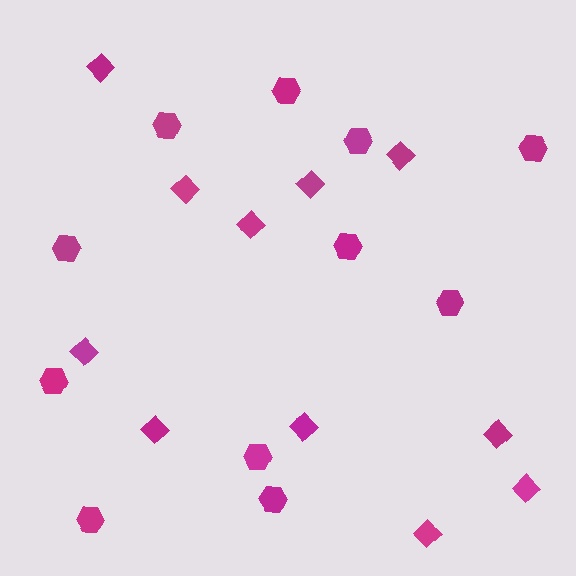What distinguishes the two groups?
There are 2 groups: one group of diamonds (11) and one group of hexagons (11).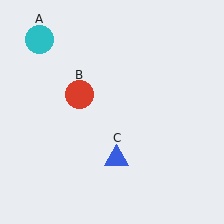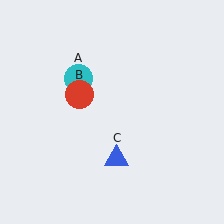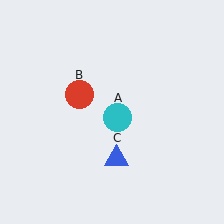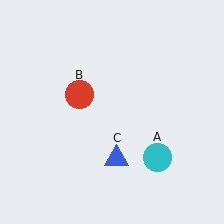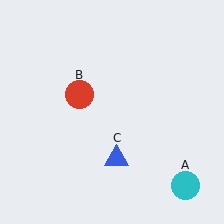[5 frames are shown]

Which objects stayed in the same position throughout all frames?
Red circle (object B) and blue triangle (object C) remained stationary.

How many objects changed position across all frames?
1 object changed position: cyan circle (object A).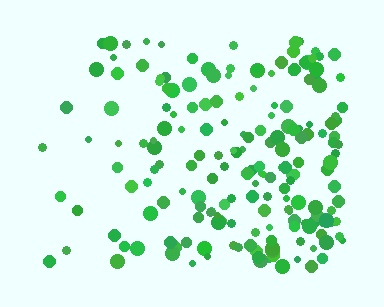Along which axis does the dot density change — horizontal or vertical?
Horizontal.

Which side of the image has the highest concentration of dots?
The right.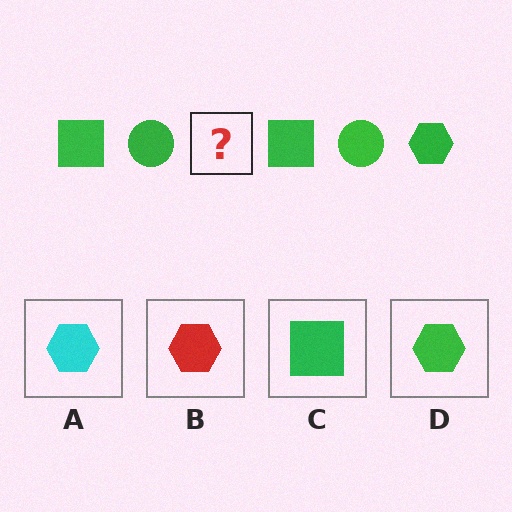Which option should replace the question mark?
Option D.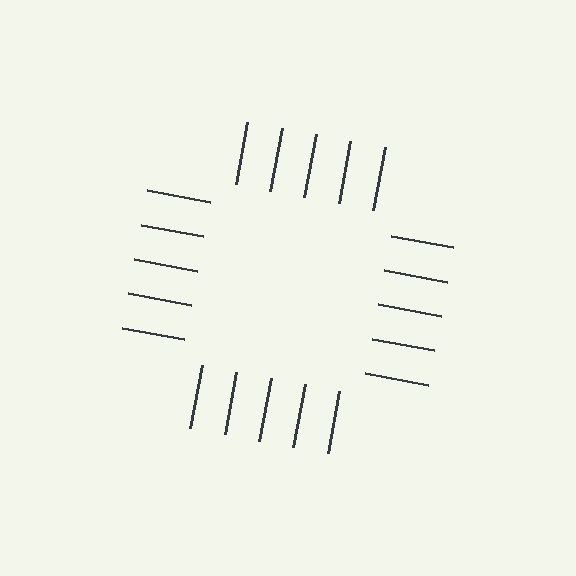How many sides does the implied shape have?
4 sides — the line-ends trace a square.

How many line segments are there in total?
20 — 5 along each of the 4 edges.